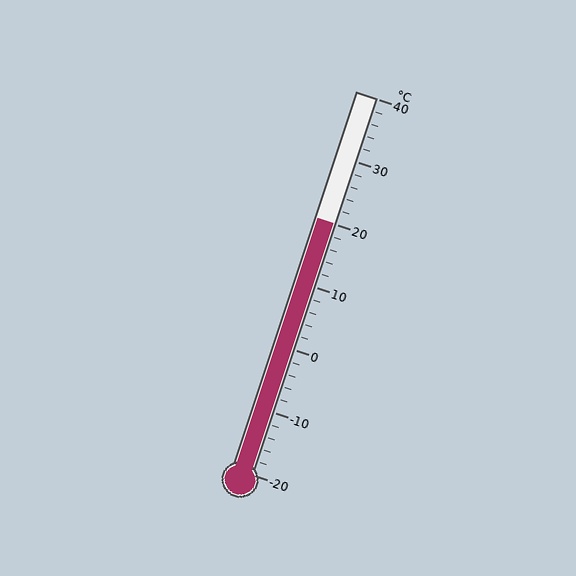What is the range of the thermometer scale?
The thermometer scale ranges from -20°C to 40°C.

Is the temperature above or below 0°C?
The temperature is above 0°C.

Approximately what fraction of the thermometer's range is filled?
The thermometer is filled to approximately 65% of its range.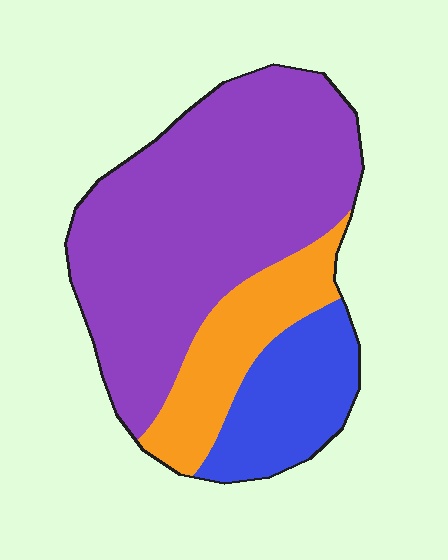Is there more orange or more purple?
Purple.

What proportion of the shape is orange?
Orange takes up about one fifth (1/5) of the shape.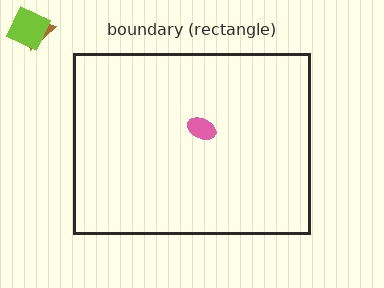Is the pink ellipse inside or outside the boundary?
Inside.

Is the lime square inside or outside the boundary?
Outside.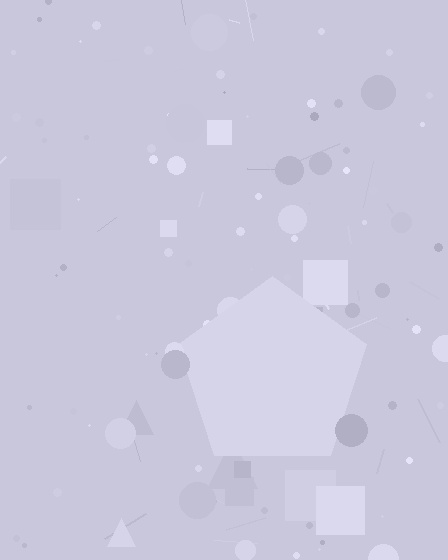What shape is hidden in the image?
A pentagon is hidden in the image.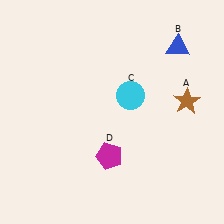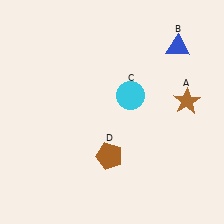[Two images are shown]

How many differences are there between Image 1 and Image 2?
There is 1 difference between the two images.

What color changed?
The pentagon (D) changed from magenta in Image 1 to brown in Image 2.